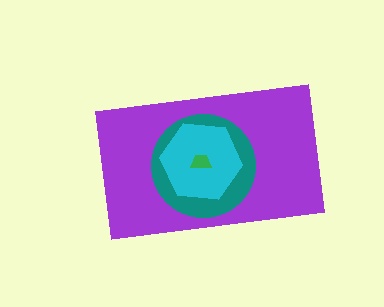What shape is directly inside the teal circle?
The cyan hexagon.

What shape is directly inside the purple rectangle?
The teal circle.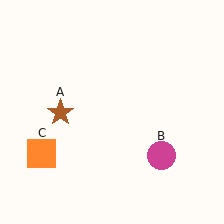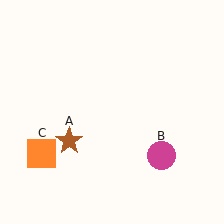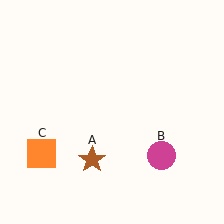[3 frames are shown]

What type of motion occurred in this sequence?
The brown star (object A) rotated counterclockwise around the center of the scene.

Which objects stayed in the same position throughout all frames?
Magenta circle (object B) and orange square (object C) remained stationary.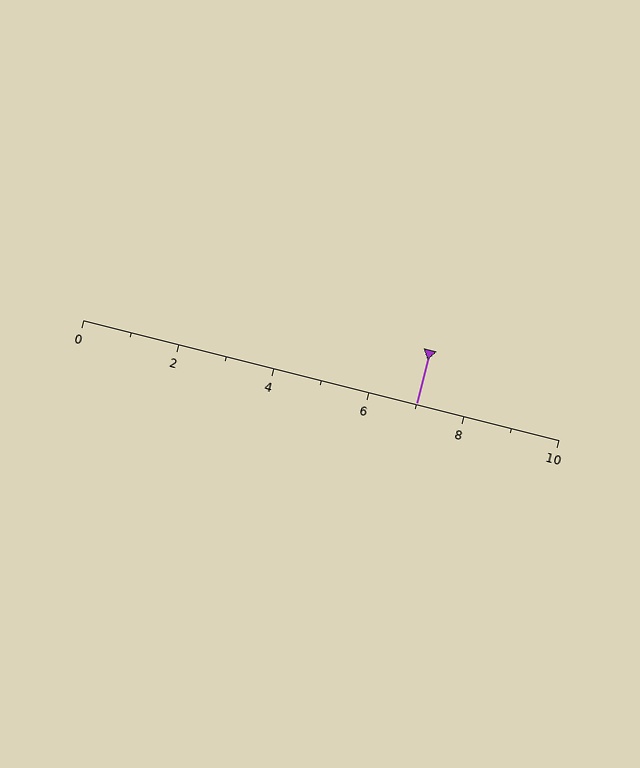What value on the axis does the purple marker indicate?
The marker indicates approximately 7.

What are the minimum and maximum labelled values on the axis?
The axis runs from 0 to 10.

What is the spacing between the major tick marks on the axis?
The major ticks are spaced 2 apart.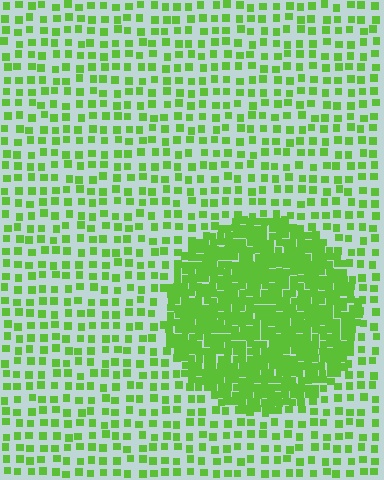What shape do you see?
I see a circle.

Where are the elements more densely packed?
The elements are more densely packed inside the circle boundary.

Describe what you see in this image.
The image contains small lime elements arranged at two different densities. A circle-shaped region is visible where the elements are more densely packed than the surrounding area.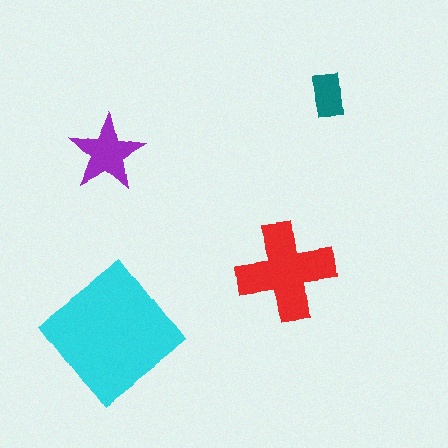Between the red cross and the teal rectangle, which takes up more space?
The red cross.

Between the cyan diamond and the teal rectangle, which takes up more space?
The cyan diamond.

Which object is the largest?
The cyan diamond.